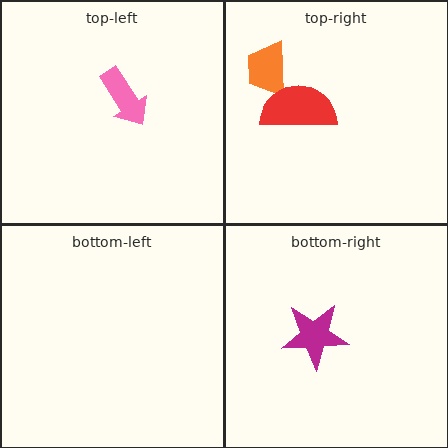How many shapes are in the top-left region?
1.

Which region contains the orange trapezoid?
The top-right region.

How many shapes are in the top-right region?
2.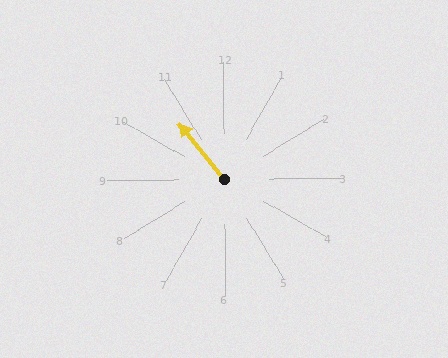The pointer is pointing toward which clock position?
Roughly 11 o'clock.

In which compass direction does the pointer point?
Northwest.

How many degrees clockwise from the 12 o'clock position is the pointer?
Approximately 321 degrees.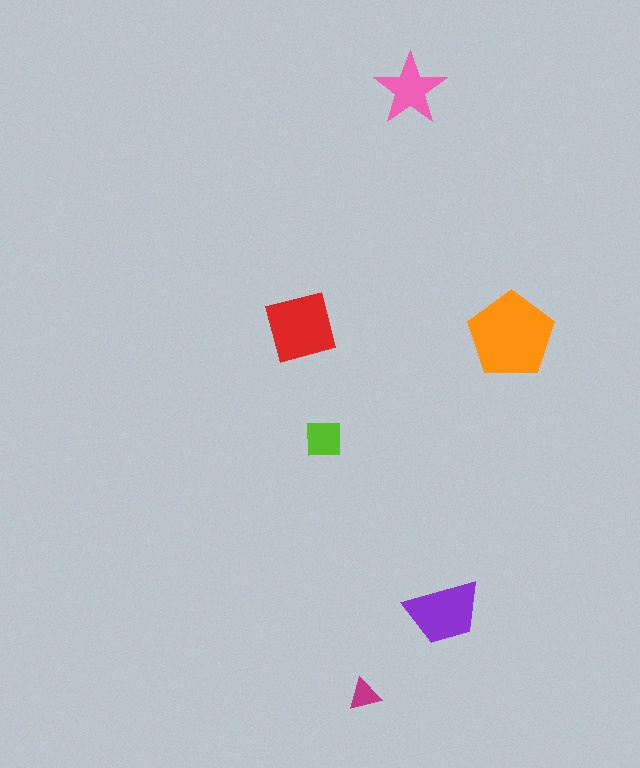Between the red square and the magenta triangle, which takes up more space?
The red square.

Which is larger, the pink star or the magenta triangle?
The pink star.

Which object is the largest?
The orange pentagon.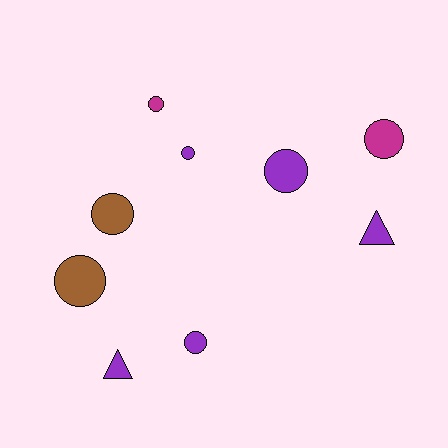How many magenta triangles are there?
There are no magenta triangles.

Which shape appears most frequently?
Circle, with 7 objects.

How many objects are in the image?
There are 9 objects.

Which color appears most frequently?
Purple, with 5 objects.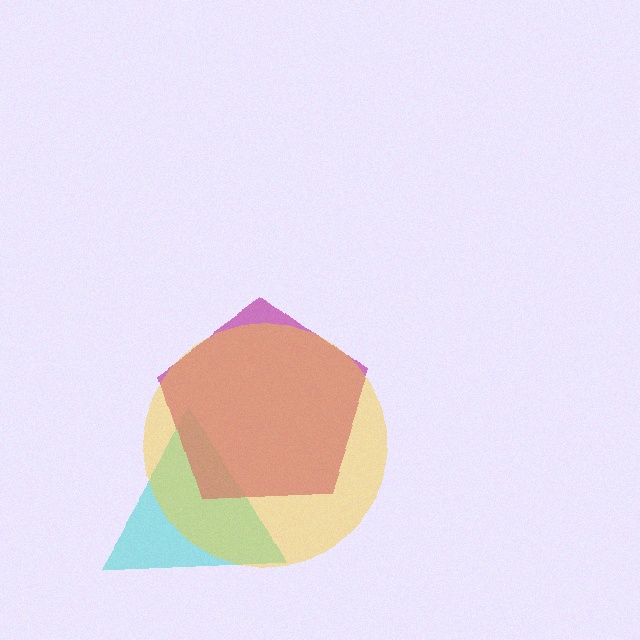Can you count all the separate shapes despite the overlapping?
Yes, there are 3 separate shapes.